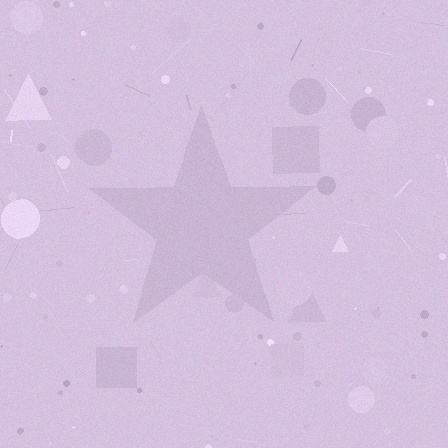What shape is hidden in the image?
A star is hidden in the image.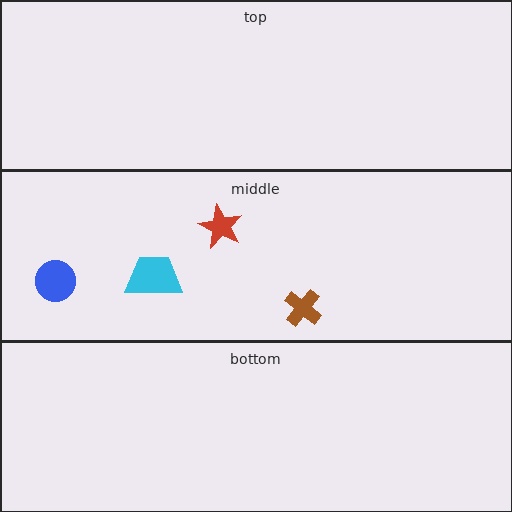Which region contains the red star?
The middle region.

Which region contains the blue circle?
The middle region.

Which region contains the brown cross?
The middle region.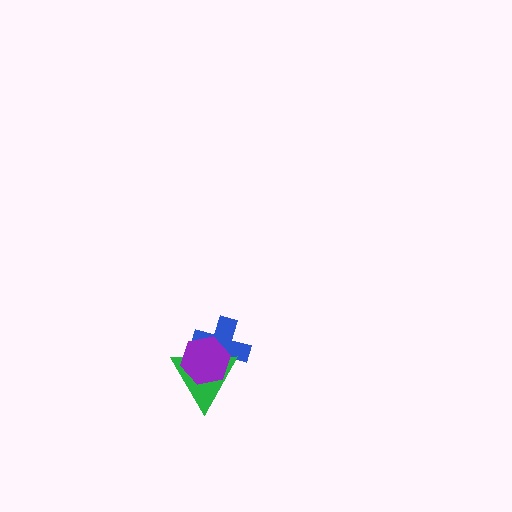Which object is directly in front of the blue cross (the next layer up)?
The green triangle is directly in front of the blue cross.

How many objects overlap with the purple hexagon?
2 objects overlap with the purple hexagon.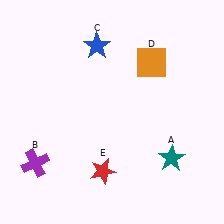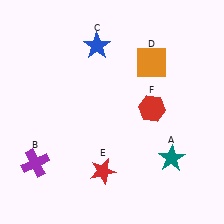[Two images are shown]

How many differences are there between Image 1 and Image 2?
There is 1 difference between the two images.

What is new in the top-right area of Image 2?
A red hexagon (F) was added in the top-right area of Image 2.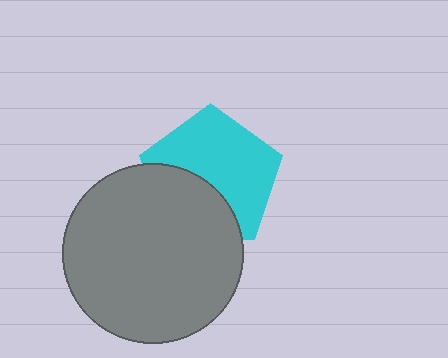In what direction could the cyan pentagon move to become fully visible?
The cyan pentagon could move up. That would shift it out from behind the gray circle entirely.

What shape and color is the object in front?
The object in front is a gray circle.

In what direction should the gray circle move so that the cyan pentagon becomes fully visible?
The gray circle should move down. That is the shortest direction to clear the overlap and leave the cyan pentagon fully visible.